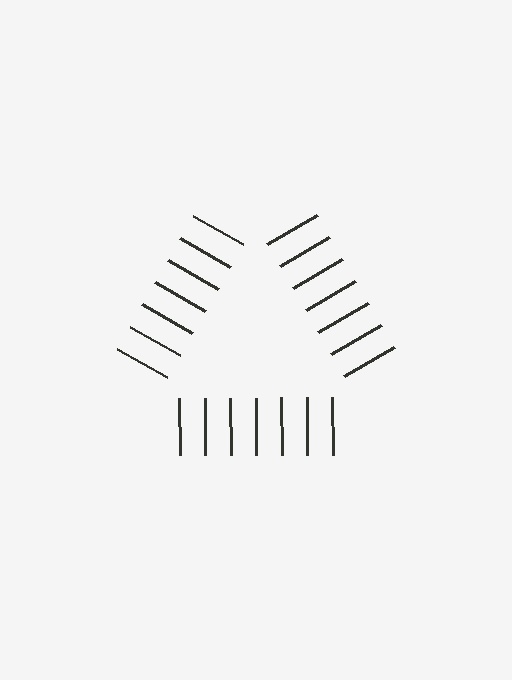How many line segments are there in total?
21 — 7 along each of the 3 edges.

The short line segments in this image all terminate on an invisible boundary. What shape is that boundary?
An illusory triangle — the line segments terminate on its edges but no continuous stroke is drawn.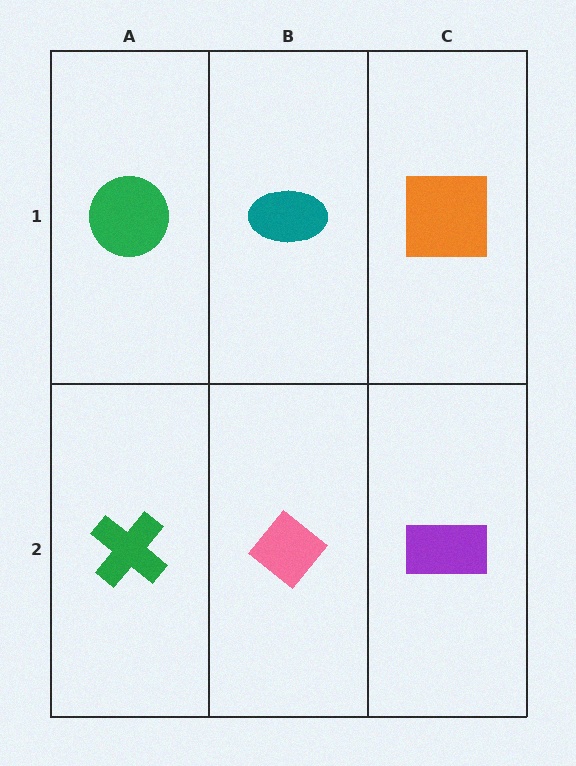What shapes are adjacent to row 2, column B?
A teal ellipse (row 1, column B), a green cross (row 2, column A), a purple rectangle (row 2, column C).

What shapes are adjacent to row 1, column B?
A pink diamond (row 2, column B), a green circle (row 1, column A), an orange square (row 1, column C).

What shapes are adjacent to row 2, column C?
An orange square (row 1, column C), a pink diamond (row 2, column B).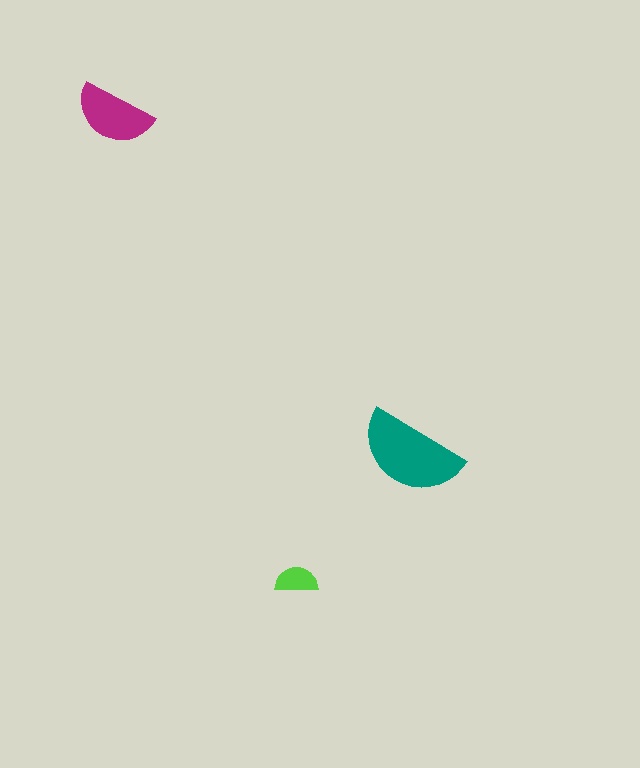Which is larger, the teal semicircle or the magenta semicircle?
The teal one.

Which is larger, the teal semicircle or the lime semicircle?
The teal one.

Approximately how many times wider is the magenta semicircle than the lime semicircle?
About 2 times wider.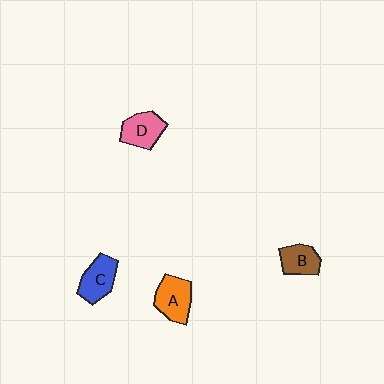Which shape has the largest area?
Shape A (orange).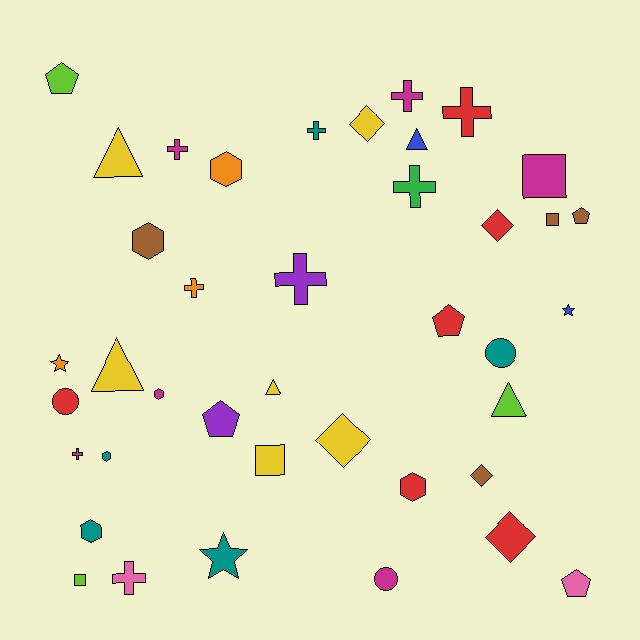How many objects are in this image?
There are 40 objects.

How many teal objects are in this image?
There are 5 teal objects.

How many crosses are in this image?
There are 9 crosses.